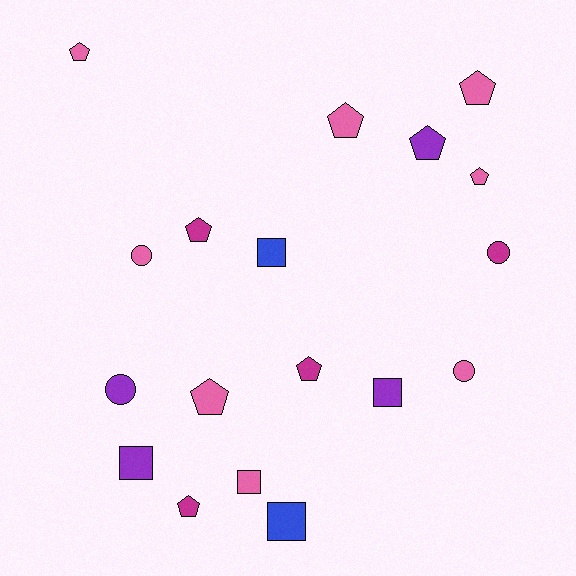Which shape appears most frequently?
Pentagon, with 9 objects.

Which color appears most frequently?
Pink, with 8 objects.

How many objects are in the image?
There are 18 objects.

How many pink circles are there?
There are 2 pink circles.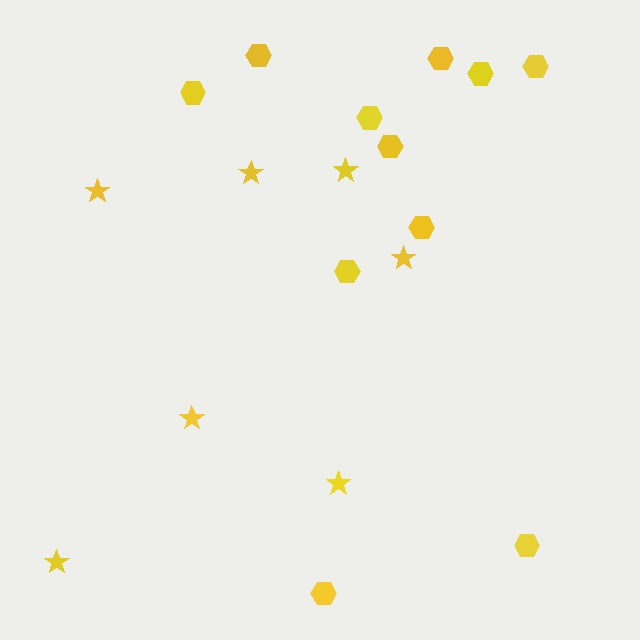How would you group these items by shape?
There are 2 groups: one group of hexagons (11) and one group of stars (7).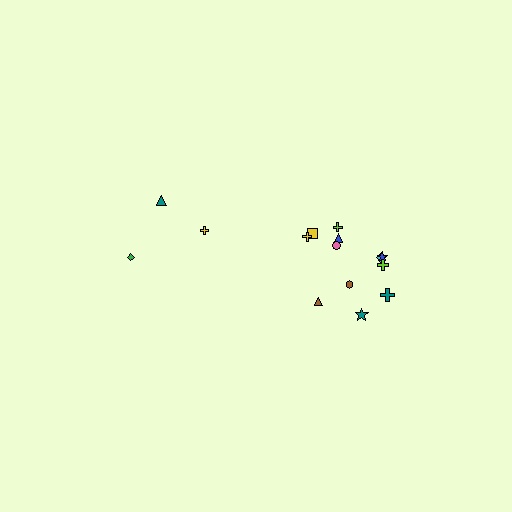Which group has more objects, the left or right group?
The right group.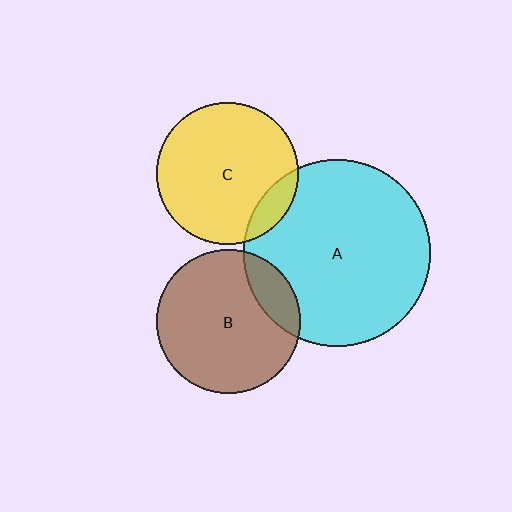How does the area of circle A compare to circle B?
Approximately 1.7 times.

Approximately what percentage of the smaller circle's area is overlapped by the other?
Approximately 15%.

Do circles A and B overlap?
Yes.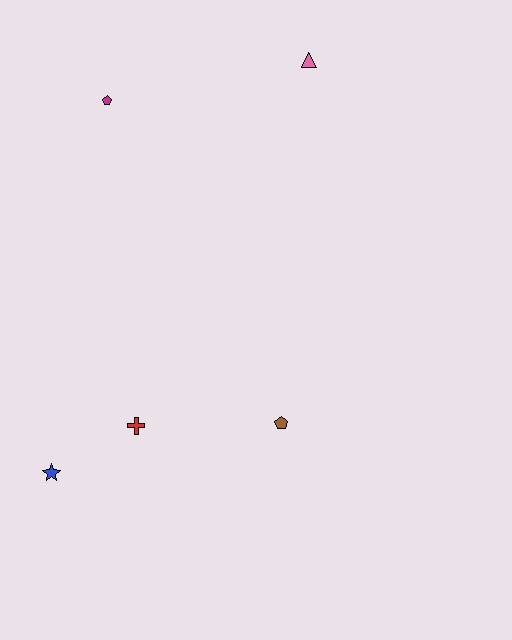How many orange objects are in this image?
There are no orange objects.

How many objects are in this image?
There are 5 objects.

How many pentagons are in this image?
There are 2 pentagons.